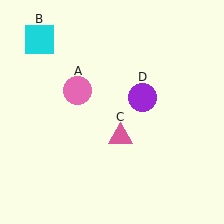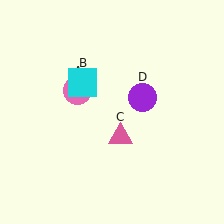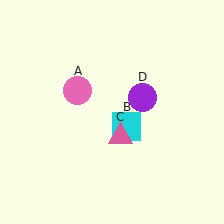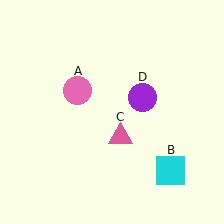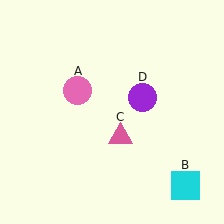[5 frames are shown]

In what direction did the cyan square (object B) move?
The cyan square (object B) moved down and to the right.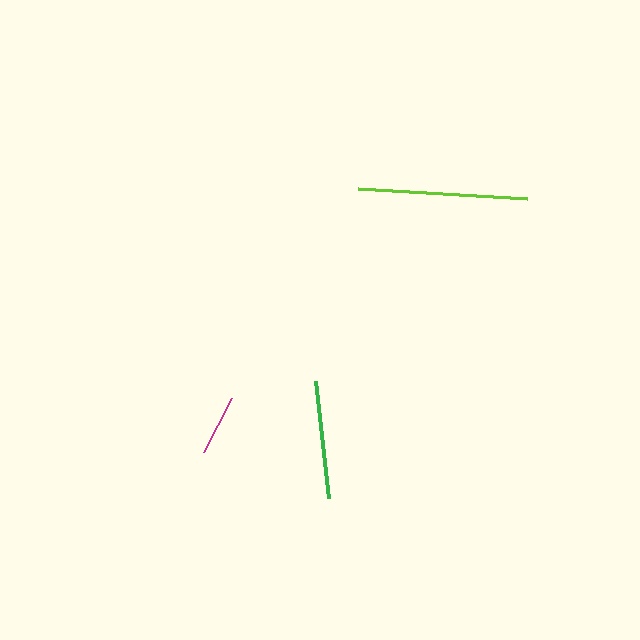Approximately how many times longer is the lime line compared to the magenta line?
The lime line is approximately 2.8 times the length of the magenta line.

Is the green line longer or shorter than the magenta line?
The green line is longer than the magenta line.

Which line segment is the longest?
The lime line is the longest at approximately 169 pixels.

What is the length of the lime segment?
The lime segment is approximately 169 pixels long.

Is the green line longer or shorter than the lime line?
The lime line is longer than the green line.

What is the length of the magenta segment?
The magenta segment is approximately 61 pixels long.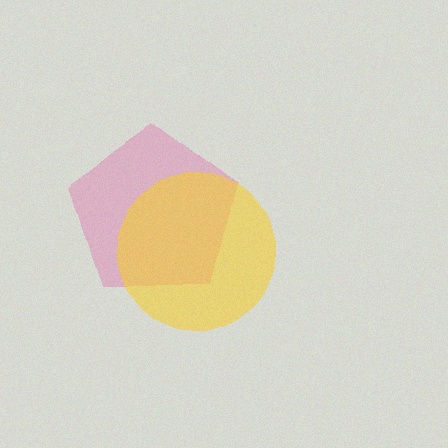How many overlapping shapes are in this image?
There are 2 overlapping shapes in the image.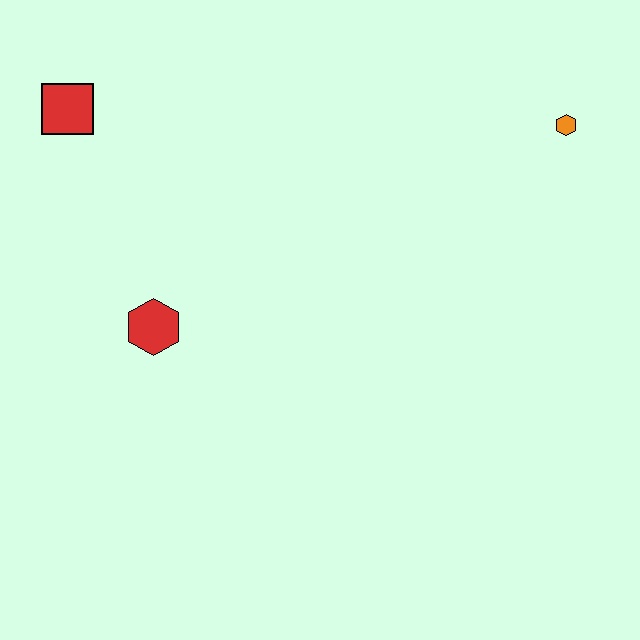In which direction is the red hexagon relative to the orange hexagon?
The red hexagon is to the left of the orange hexagon.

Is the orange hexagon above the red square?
No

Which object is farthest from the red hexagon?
The orange hexagon is farthest from the red hexagon.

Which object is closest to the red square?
The red hexagon is closest to the red square.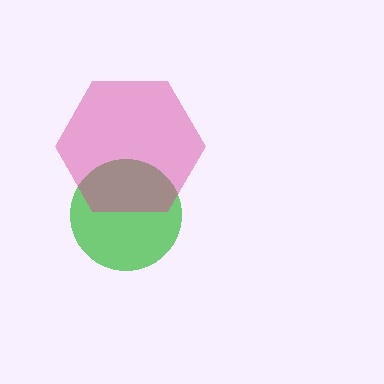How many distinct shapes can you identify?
There are 2 distinct shapes: a green circle, a magenta hexagon.